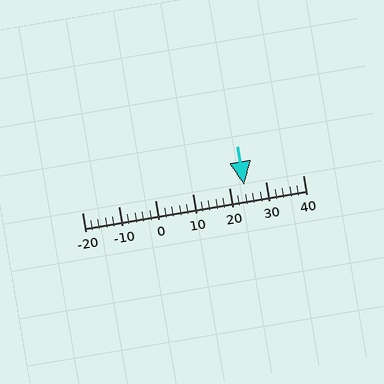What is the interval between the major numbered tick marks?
The major tick marks are spaced 10 units apart.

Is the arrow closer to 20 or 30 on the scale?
The arrow is closer to 20.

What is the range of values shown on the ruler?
The ruler shows values from -20 to 40.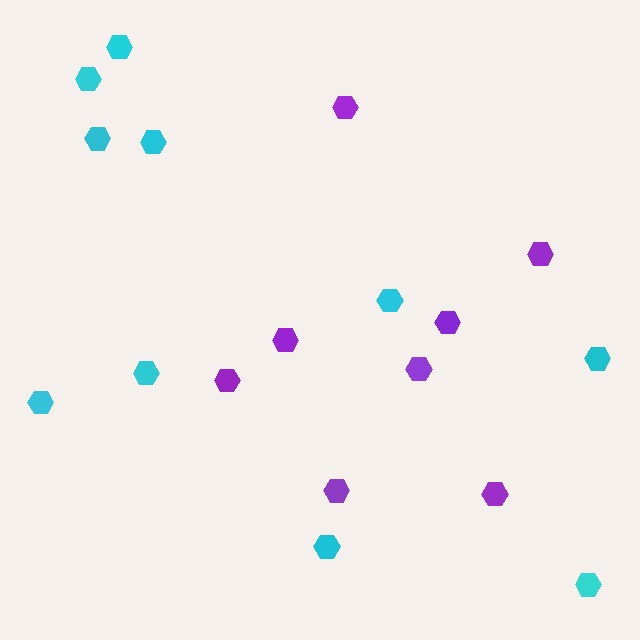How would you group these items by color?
There are 2 groups: one group of cyan hexagons (10) and one group of purple hexagons (8).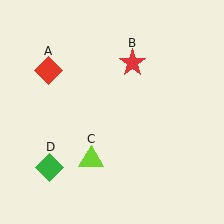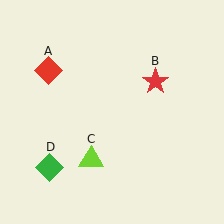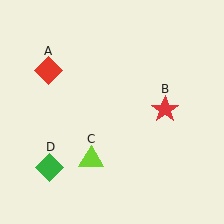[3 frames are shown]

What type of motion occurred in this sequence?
The red star (object B) rotated clockwise around the center of the scene.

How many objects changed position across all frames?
1 object changed position: red star (object B).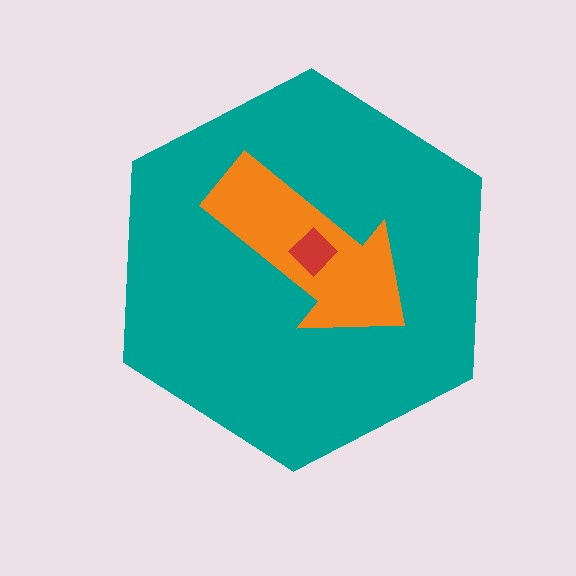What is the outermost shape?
The teal hexagon.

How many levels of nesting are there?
3.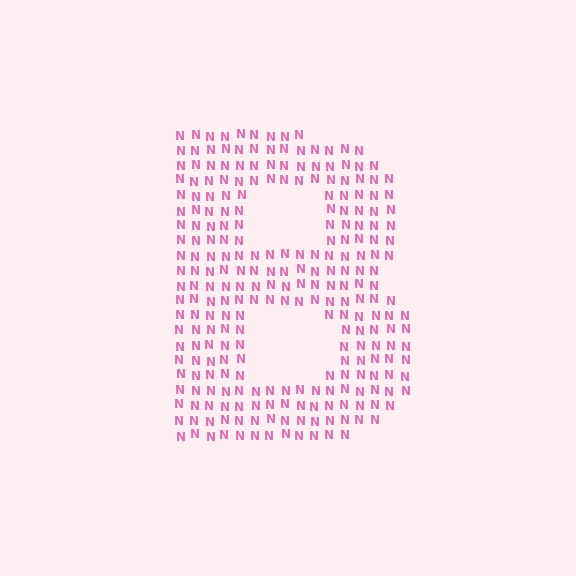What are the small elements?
The small elements are letter N's.